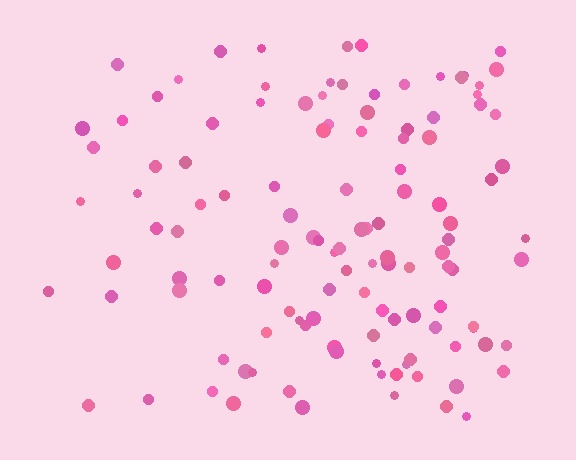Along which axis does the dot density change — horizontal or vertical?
Horizontal.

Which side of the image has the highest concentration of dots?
The right.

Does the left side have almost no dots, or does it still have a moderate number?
Still a moderate number, just noticeably fewer than the right.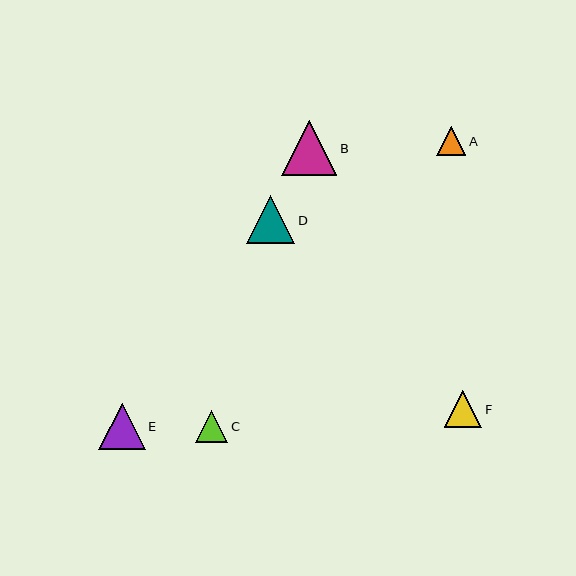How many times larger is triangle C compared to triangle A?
Triangle C is approximately 1.1 times the size of triangle A.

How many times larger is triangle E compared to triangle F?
Triangle E is approximately 1.3 times the size of triangle F.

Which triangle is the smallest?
Triangle A is the smallest with a size of approximately 29 pixels.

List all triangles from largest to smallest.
From largest to smallest: B, D, E, F, C, A.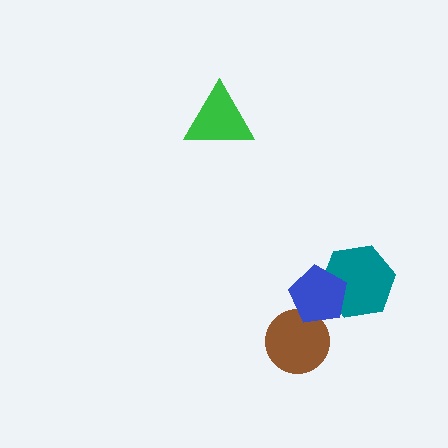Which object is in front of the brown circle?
The blue pentagon is in front of the brown circle.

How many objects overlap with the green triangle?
0 objects overlap with the green triangle.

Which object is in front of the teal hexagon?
The blue pentagon is in front of the teal hexagon.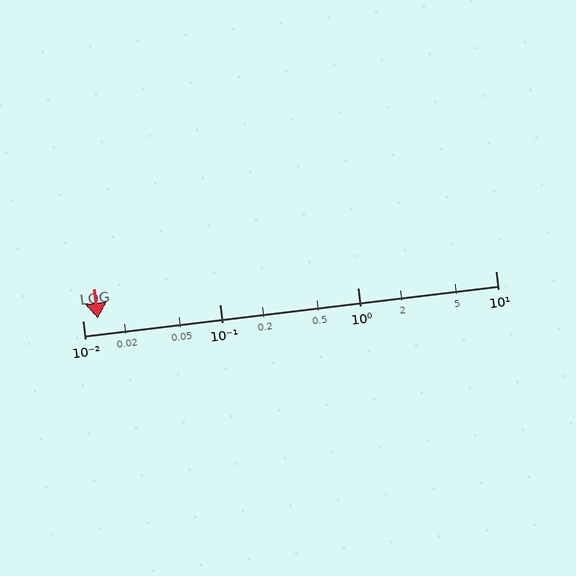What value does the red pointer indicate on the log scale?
The pointer indicates approximately 0.013.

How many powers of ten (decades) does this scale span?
The scale spans 3 decades, from 0.01 to 10.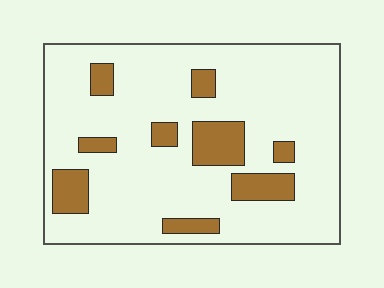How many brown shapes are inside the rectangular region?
9.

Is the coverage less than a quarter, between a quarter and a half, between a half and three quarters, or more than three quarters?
Less than a quarter.